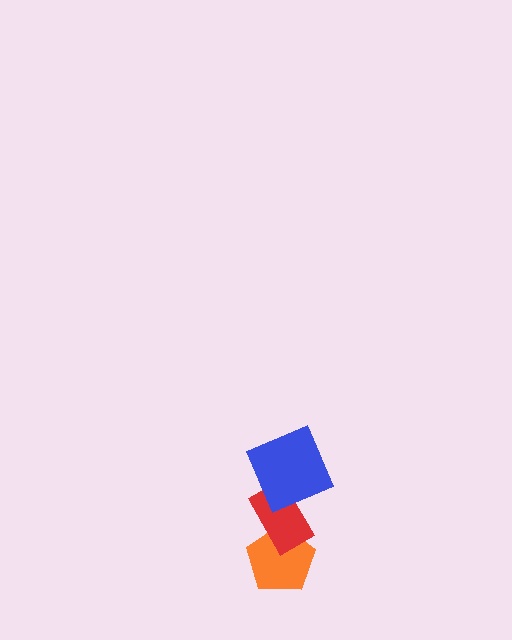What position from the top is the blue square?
The blue square is 1st from the top.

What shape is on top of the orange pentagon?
The red rectangle is on top of the orange pentagon.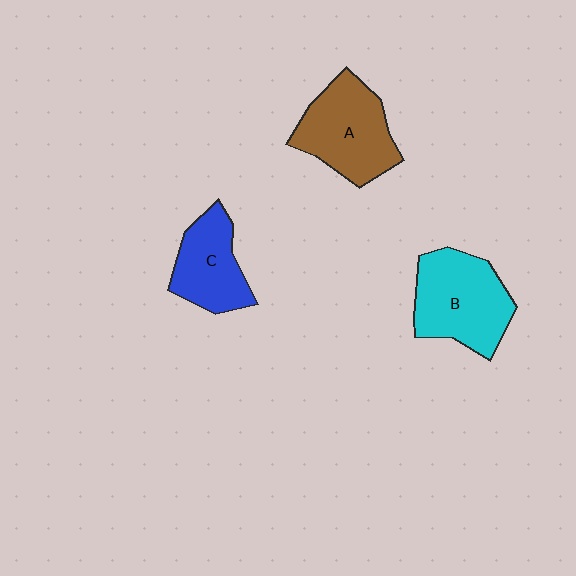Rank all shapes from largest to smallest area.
From largest to smallest: B (cyan), A (brown), C (blue).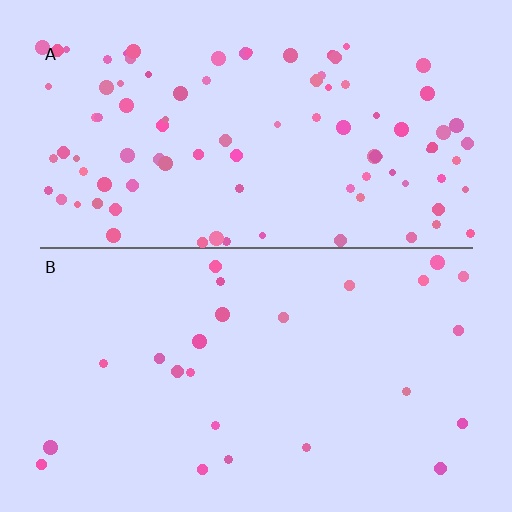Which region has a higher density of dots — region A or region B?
A (the top).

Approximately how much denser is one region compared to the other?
Approximately 3.8× — region A over region B.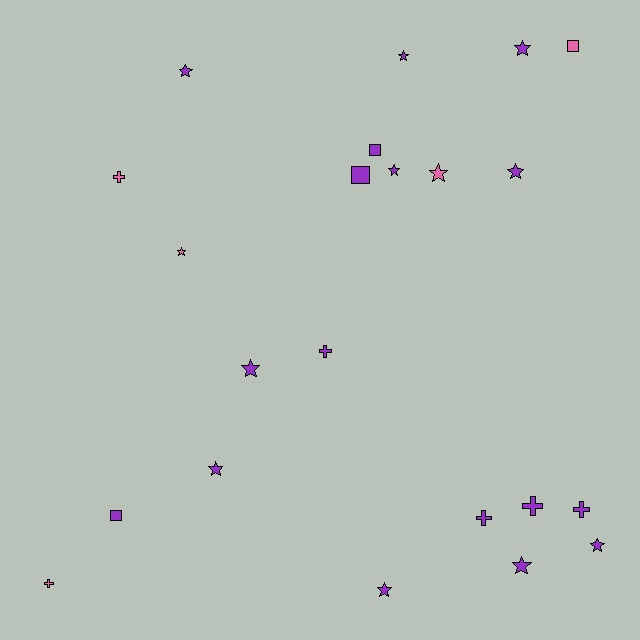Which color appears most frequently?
Purple, with 17 objects.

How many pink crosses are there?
There are 2 pink crosses.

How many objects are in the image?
There are 22 objects.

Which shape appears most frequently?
Star, with 12 objects.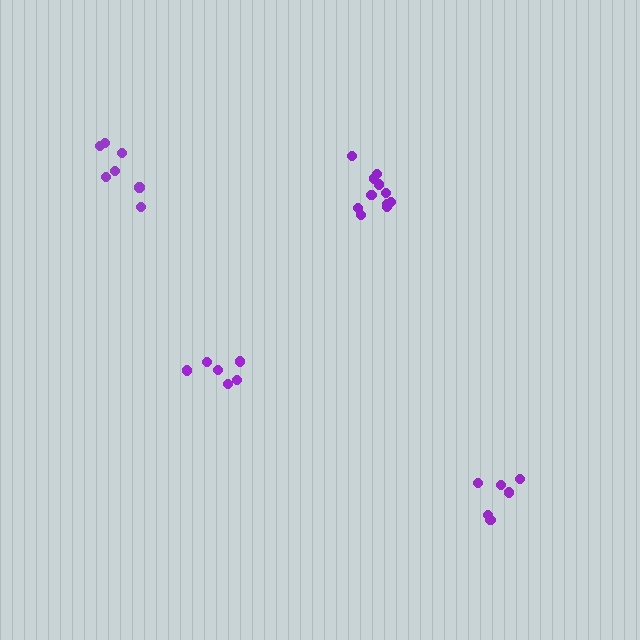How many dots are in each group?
Group 1: 6 dots, Group 2: 11 dots, Group 3: 7 dots, Group 4: 6 dots (30 total).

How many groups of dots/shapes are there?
There are 4 groups.